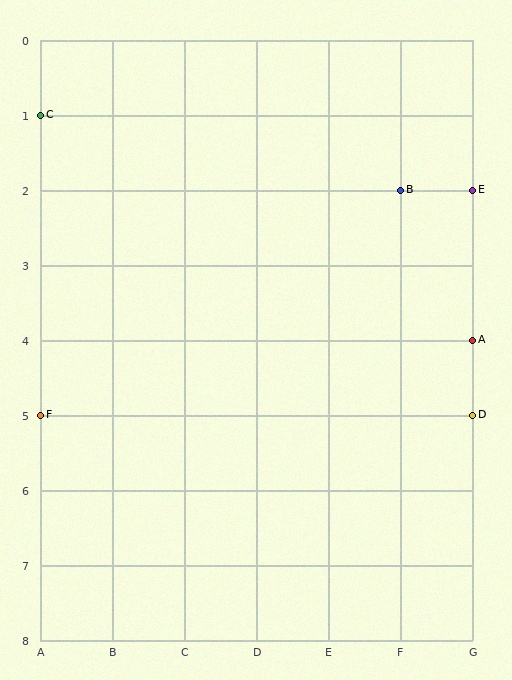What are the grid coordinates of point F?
Point F is at grid coordinates (A, 5).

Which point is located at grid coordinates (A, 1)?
Point C is at (A, 1).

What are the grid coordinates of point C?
Point C is at grid coordinates (A, 1).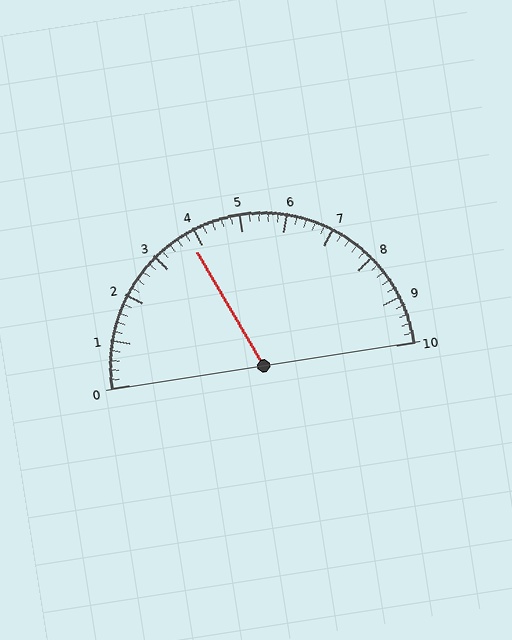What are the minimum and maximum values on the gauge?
The gauge ranges from 0 to 10.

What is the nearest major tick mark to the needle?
The nearest major tick mark is 4.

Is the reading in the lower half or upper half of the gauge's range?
The reading is in the lower half of the range (0 to 10).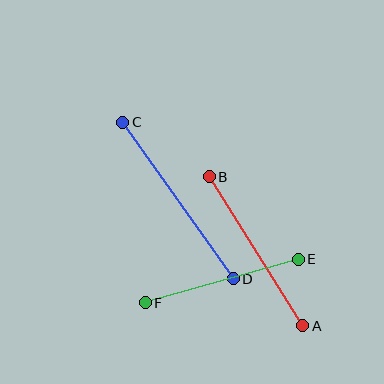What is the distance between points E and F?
The distance is approximately 159 pixels.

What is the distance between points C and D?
The distance is approximately 191 pixels.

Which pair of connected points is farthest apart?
Points C and D are farthest apart.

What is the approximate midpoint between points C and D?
The midpoint is at approximately (178, 201) pixels.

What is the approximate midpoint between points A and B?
The midpoint is at approximately (256, 251) pixels.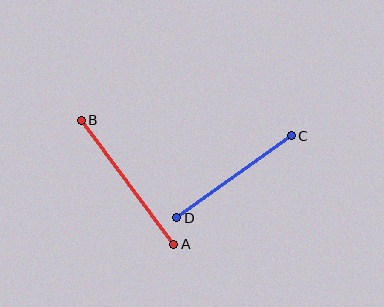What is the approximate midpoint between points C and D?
The midpoint is at approximately (234, 177) pixels.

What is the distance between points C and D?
The distance is approximately 141 pixels.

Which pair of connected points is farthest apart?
Points A and B are farthest apart.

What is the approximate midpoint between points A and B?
The midpoint is at approximately (128, 182) pixels.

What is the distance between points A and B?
The distance is approximately 155 pixels.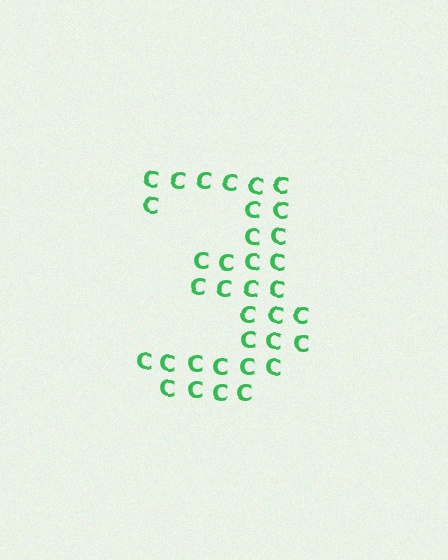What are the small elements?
The small elements are letter C's.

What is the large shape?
The large shape is the digit 3.